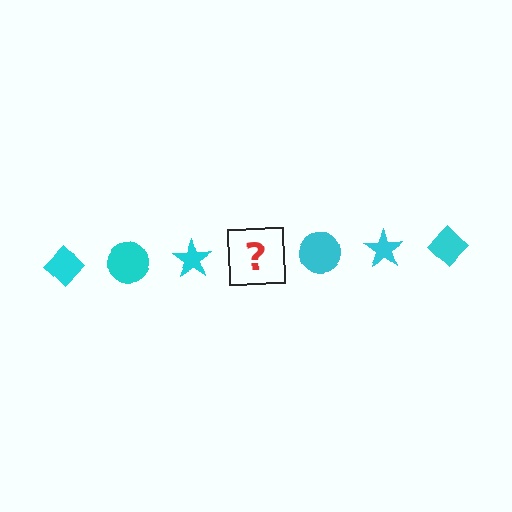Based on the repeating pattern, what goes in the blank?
The blank should be a cyan diamond.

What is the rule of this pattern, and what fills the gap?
The rule is that the pattern cycles through diamond, circle, star shapes in cyan. The gap should be filled with a cyan diamond.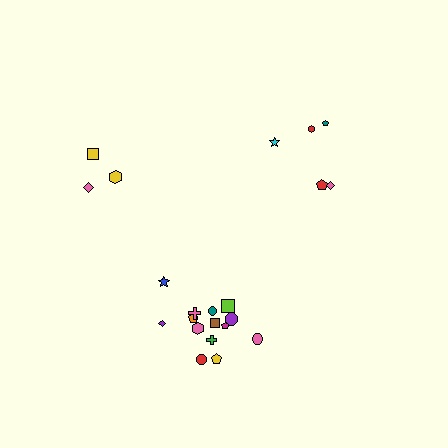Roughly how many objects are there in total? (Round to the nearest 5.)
Roughly 25 objects in total.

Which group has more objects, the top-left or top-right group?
The top-right group.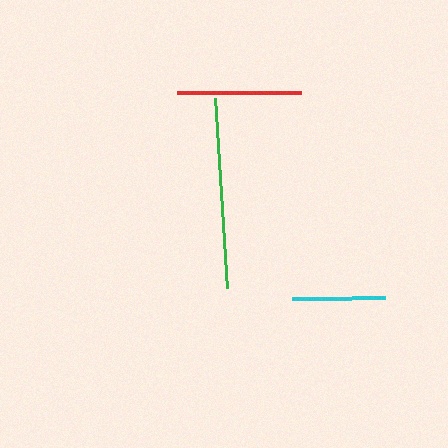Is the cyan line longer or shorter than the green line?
The green line is longer than the cyan line.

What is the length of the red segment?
The red segment is approximately 124 pixels long.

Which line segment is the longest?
The green line is the longest at approximately 190 pixels.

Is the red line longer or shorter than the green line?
The green line is longer than the red line.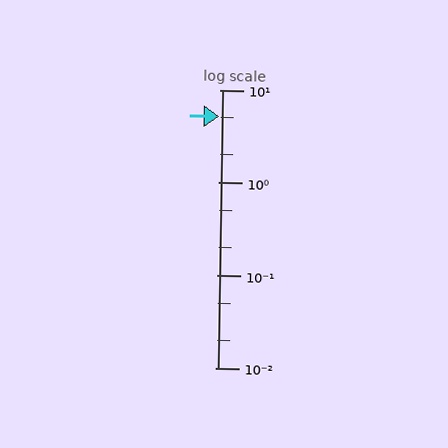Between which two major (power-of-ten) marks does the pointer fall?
The pointer is between 1 and 10.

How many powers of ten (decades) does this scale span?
The scale spans 3 decades, from 0.01 to 10.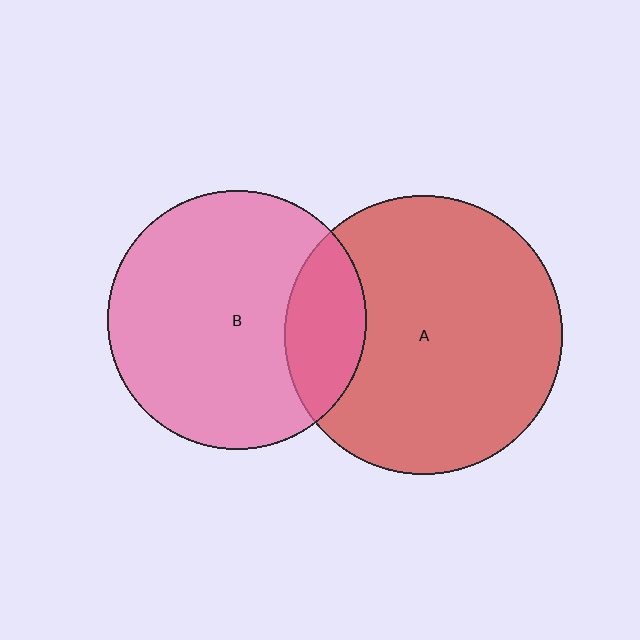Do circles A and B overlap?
Yes.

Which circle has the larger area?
Circle A (red).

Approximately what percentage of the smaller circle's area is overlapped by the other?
Approximately 20%.